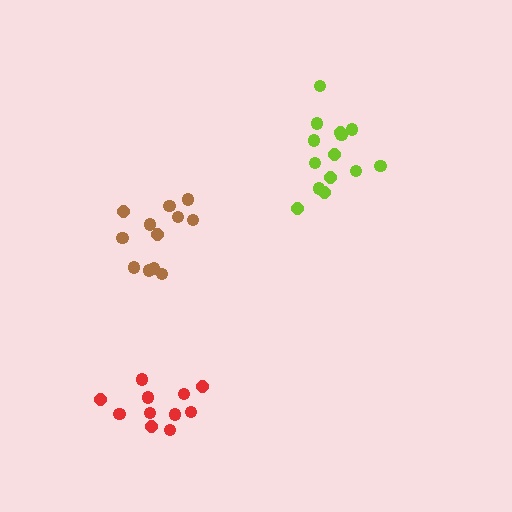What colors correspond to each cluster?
The clusters are colored: brown, red, lime.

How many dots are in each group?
Group 1: 12 dots, Group 2: 11 dots, Group 3: 14 dots (37 total).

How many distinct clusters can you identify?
There are 3 distinct clusters.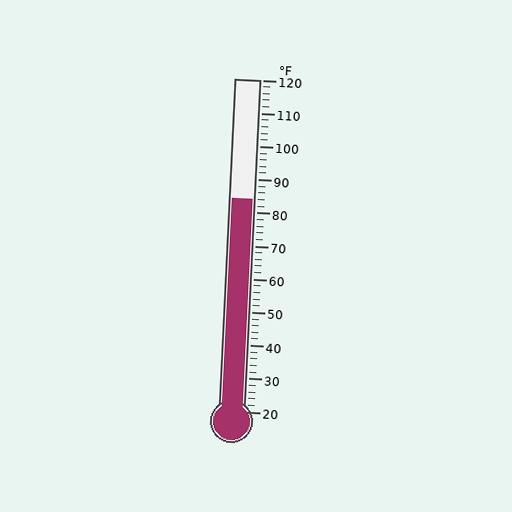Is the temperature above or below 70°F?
The temperature is above 70°F.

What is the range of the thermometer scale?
The thermometer scale ranges from 20°F to 120°F.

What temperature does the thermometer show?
The thermometer shows approximately 84°F.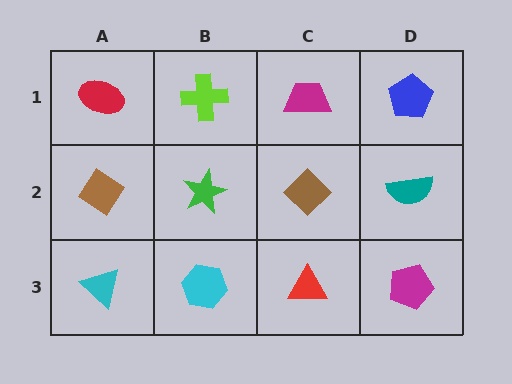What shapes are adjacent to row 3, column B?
A green star (row 2, column B), a cyan triangle (row 3, column A), a red triangle (row 3, column C).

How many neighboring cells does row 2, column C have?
4.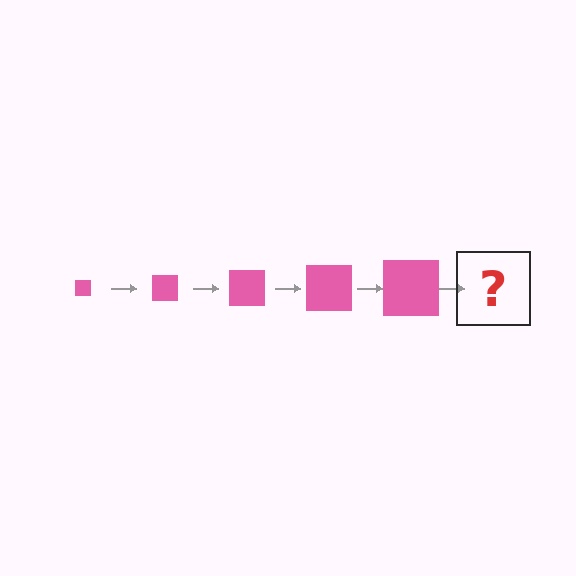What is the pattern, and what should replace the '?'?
The pattern is that the square gets progressively larger each step. The '?' should be a pink square, larger than the previous one.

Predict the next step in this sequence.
The next step is a pink square, larger than the previous one.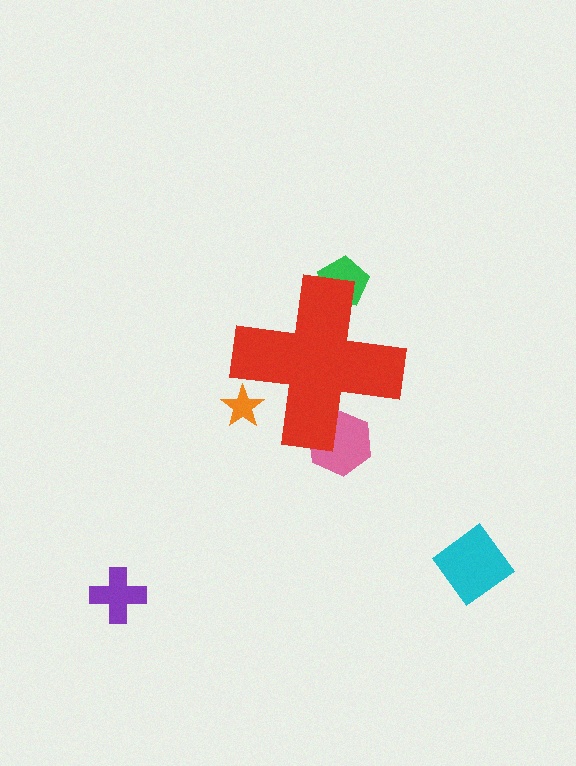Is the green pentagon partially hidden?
Yes, the green pentagon is partially hidden behind the red cross.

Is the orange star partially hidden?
Yes, the orange star is partially hidden behind the red cross.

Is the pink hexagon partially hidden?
Yes, the pink hexagon is partially hidden behind the red cross.